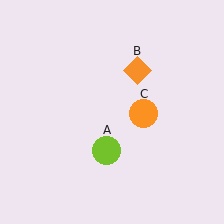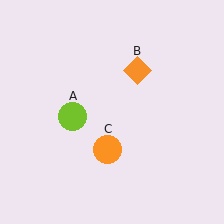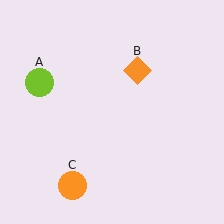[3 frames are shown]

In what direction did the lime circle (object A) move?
The lime circle (object A) moved up and to the left.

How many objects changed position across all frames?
2 objects changed position: lime circle (object A), orange circle (object C).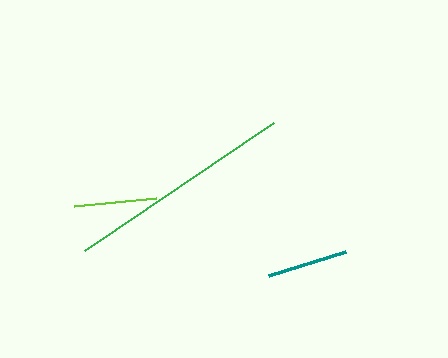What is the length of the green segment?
The green segment is approximately 228 pixels long.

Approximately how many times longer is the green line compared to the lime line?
The green line is approximately 2.8 times the length of the lime line.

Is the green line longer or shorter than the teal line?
The green line is longer than the teal line.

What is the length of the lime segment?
The lime segment is approximately 82 pixels long.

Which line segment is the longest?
The green line is the longest at approximately 228 pixels.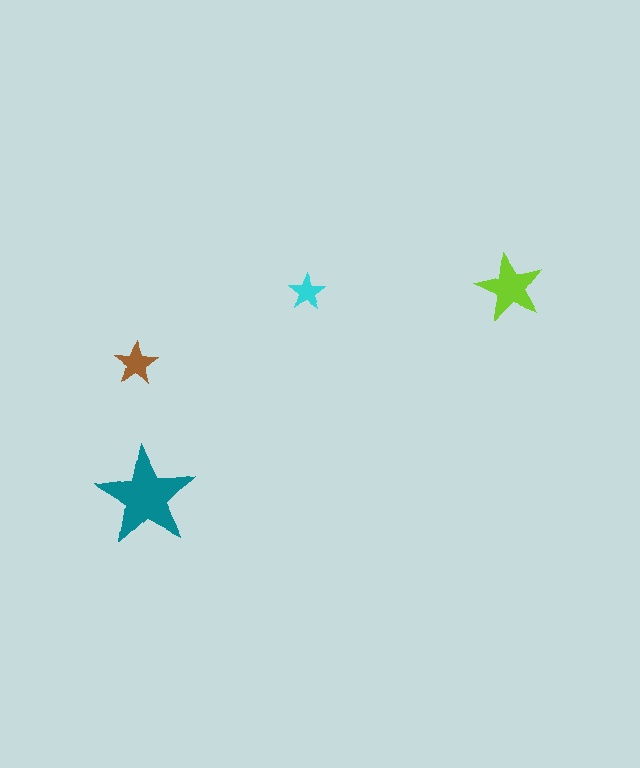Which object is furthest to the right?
The lime star is rightmost.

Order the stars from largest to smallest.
the teal one, the lime one, the brown one, the cyan one.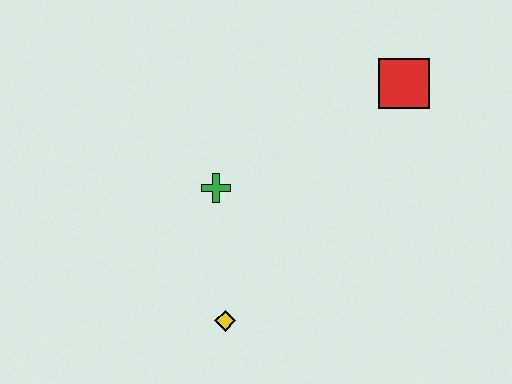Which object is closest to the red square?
The green cross is closest to the red square.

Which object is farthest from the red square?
The yellow diamond is farthest from the red square.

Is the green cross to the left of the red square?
Yes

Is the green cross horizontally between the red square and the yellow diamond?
No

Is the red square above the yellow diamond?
Yes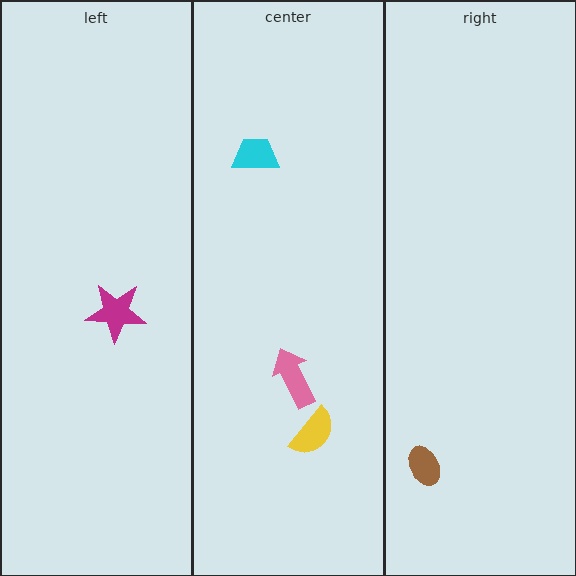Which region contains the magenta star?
The left region.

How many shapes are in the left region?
1.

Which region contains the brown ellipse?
The right region.